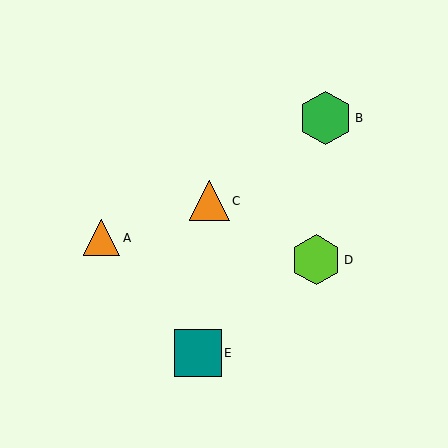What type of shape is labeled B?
Shape B is a green hexagon.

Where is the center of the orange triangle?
The center of the orange triangle is at (209, 201).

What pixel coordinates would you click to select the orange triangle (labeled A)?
Click at (102, 238) to select the orange triangle A.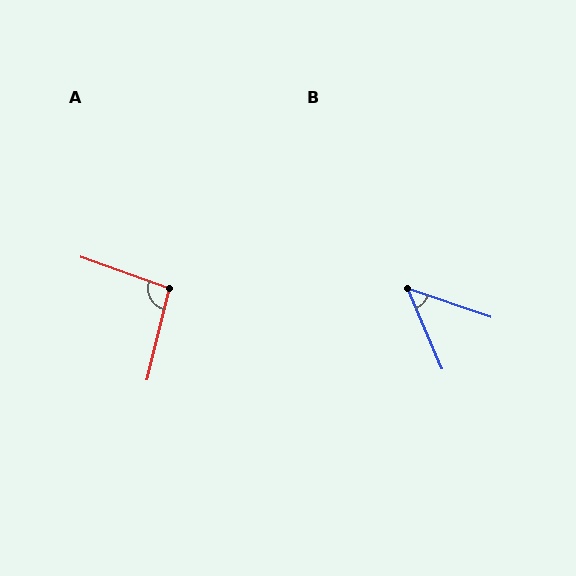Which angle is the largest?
A, at approximately 95 degrees.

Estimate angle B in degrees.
Approximately 48 degrees.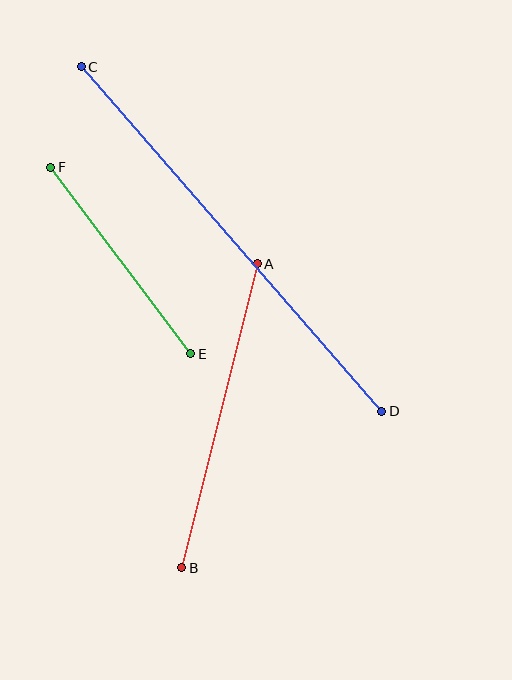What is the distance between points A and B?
The distance is approximately 313 pixels.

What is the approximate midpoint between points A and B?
The midpoint is at approximately (219, 416) pixels.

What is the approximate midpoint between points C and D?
The midpoint is at approximately (231, 239) pixels.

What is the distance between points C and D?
The distance is approximately 457 pixels.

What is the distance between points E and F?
The distance is approximately 233 pixels.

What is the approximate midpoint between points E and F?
The midpoint is at approximately (121, 261) pixels.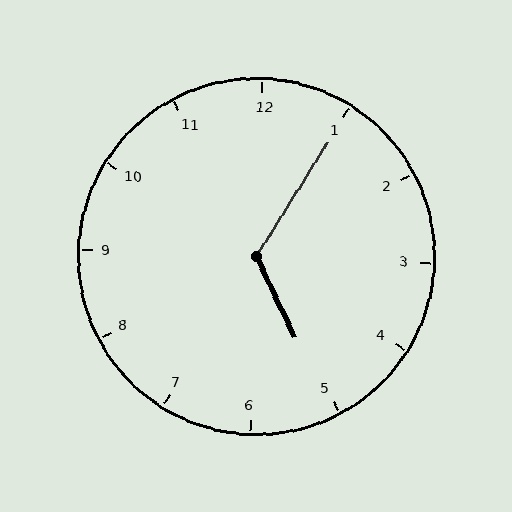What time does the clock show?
5:05.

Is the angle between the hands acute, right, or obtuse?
It is obtuse.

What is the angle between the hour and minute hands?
Approximately 122 degrees.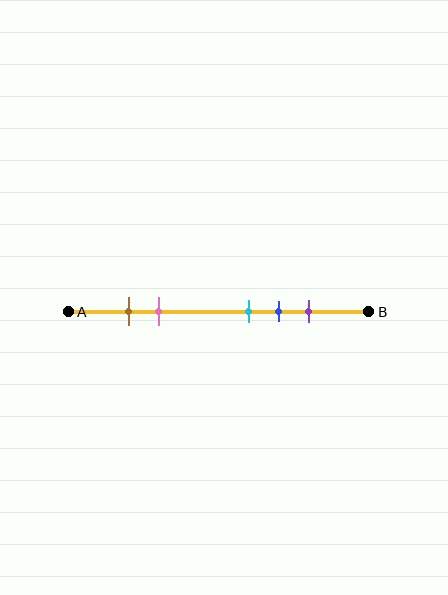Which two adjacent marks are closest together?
The brown and pink marks are the closest adjacent pair.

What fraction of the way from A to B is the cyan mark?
The cyan mark is approximately 60% (0.6) of the way from A to B.